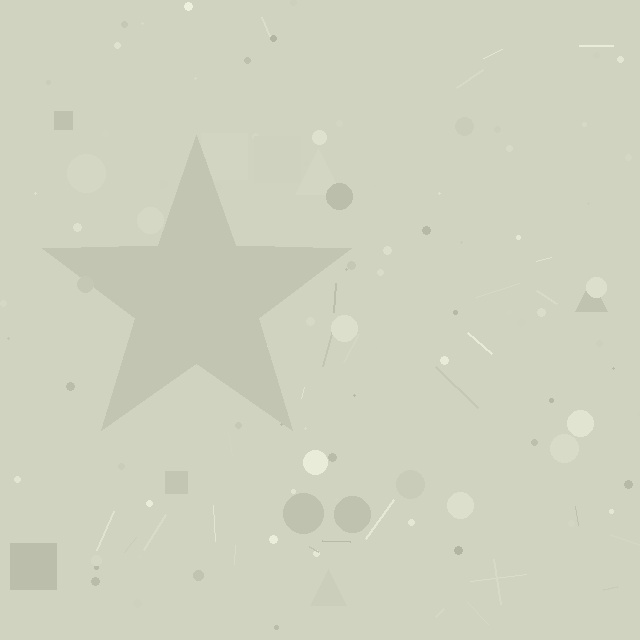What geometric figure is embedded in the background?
A star is embedded in the background.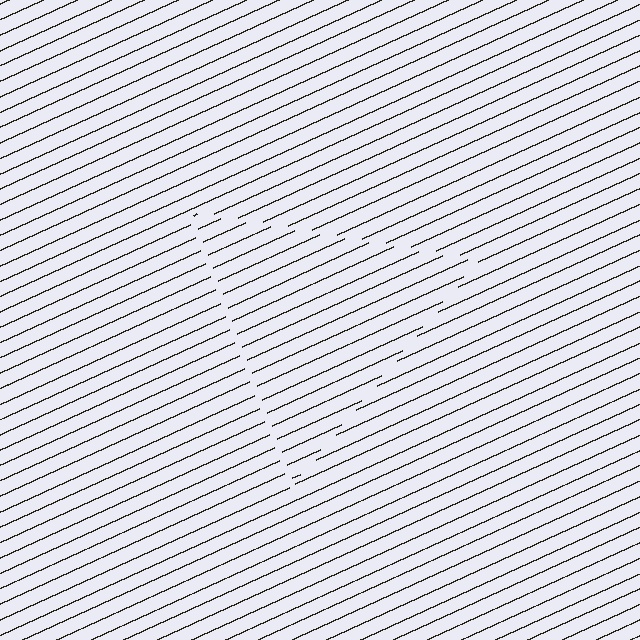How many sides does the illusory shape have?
3 sides — the line-ends trace a triangle.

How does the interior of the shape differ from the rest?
The interior of the shape contains the same grating, shifted by half a period — the contour is defined by the phase discontinuity where line-ends from the inner and outer gratings abut.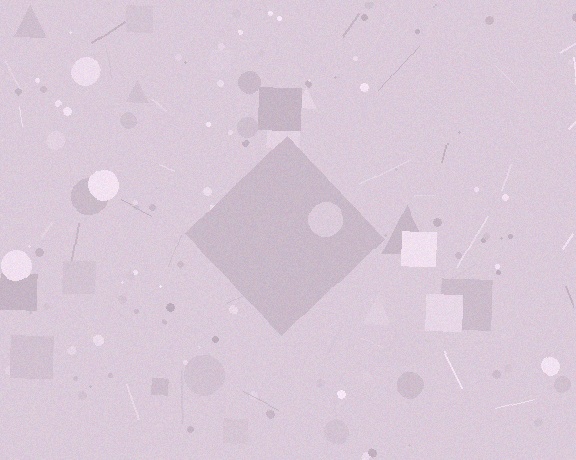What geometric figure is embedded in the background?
A diamond is embedded in the background.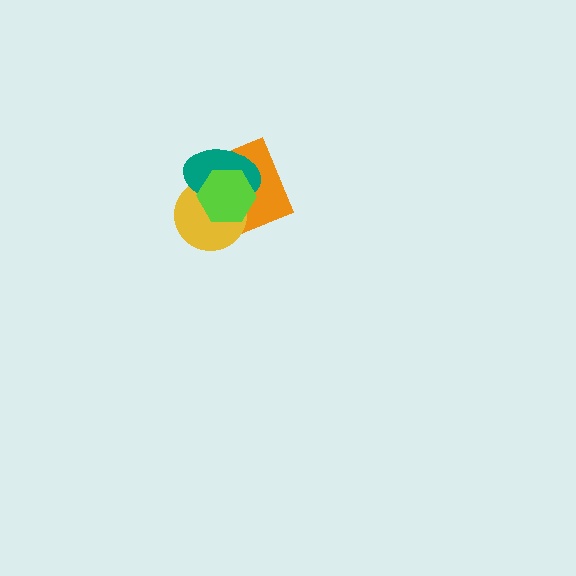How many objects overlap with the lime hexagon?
3 objects overlap with the lime hexagon.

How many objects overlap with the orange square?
3 objects overlap with the orange square.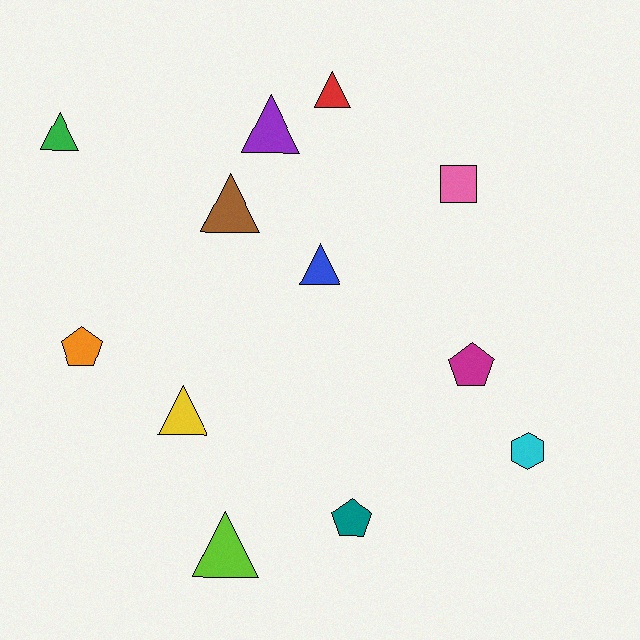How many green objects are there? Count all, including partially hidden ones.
There is 1 green object.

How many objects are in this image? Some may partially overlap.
There are 12 objects.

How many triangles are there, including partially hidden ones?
There are 7 triangles.